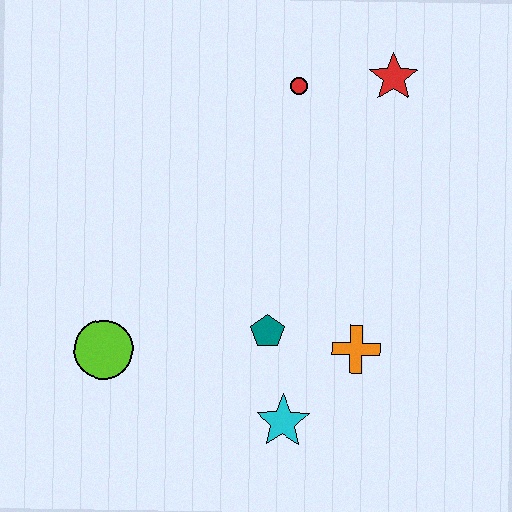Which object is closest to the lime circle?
The teal pentagon is closest to the lime circle.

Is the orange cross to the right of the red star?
No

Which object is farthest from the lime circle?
The red star is farthest from the lime circle.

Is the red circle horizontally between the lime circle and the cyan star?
No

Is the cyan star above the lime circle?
No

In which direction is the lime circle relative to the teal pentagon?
The lime circle is to the left of the teal pentagon.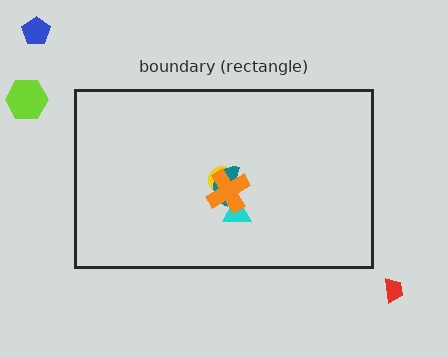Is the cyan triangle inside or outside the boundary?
Inside.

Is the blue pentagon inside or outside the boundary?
Outside.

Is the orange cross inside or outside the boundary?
Inside.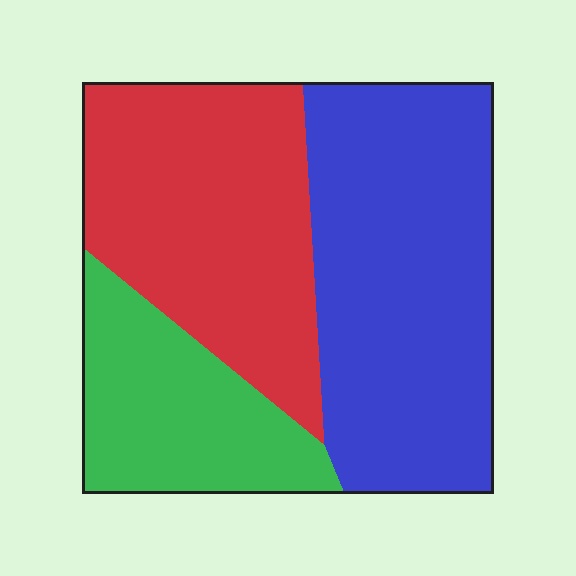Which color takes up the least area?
Green, at roughly 20%.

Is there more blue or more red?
Blue.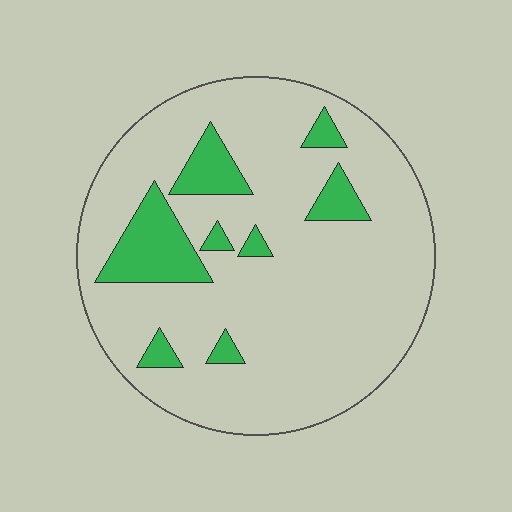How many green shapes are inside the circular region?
8.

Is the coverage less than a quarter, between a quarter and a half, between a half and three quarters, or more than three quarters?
Less than a quarter.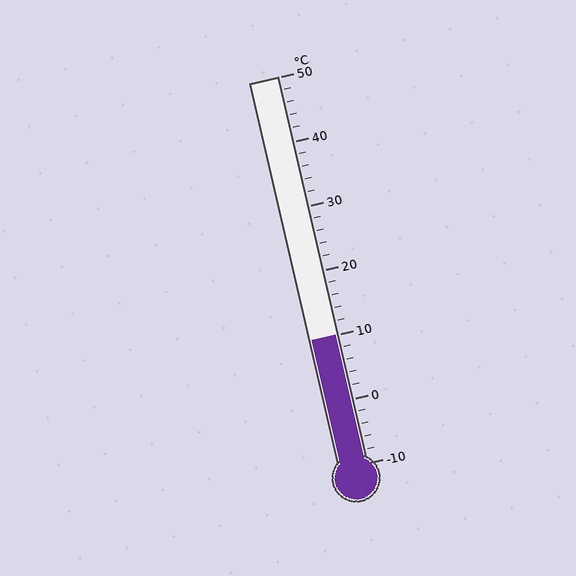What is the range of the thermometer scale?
The thermometer scale ranges from -10°C to 50°C.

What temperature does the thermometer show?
The thermometer shows approximately 10°C.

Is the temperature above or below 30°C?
The temperature is below 30°C.